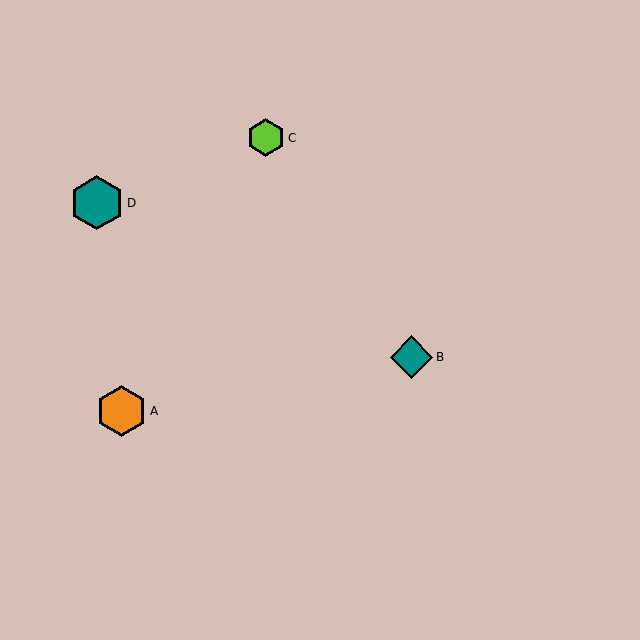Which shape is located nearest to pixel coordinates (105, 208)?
The teal hexagon (labeled D) at (97, 203) is nearest to that location.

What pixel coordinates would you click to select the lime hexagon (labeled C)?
Click at (266, 138) to select the lime hexagon C.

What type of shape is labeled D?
Shape D is a teal hexagon.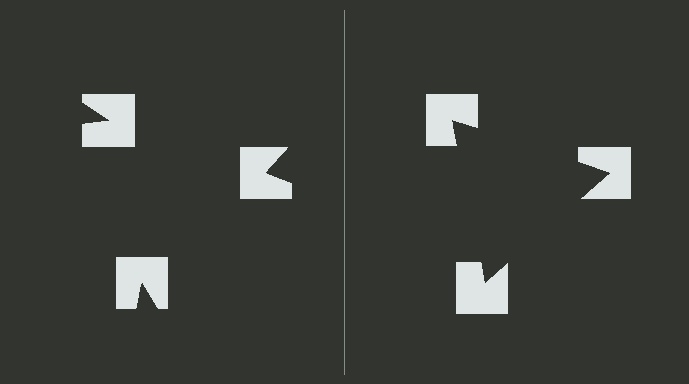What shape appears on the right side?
An illusory triangle.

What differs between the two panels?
The notched squares are positioned identically on both sides; only the wedge orientations differ. On the right they align to a triangle; on the left they are misaligned.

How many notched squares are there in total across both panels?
6 — 3 on each side.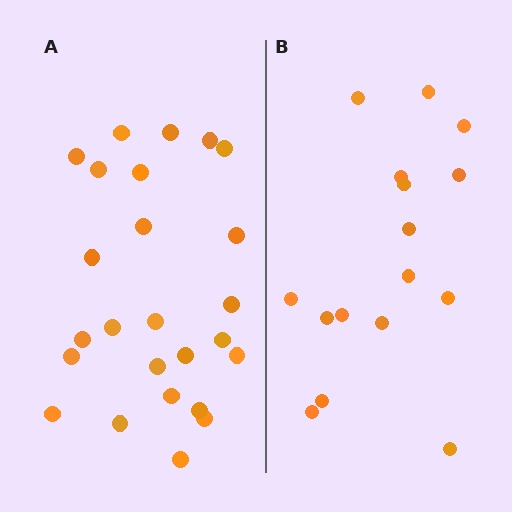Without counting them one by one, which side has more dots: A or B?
Region A (the left region) has more dots.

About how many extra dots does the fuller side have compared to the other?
Region A has roughly 8 or so more dots than region B.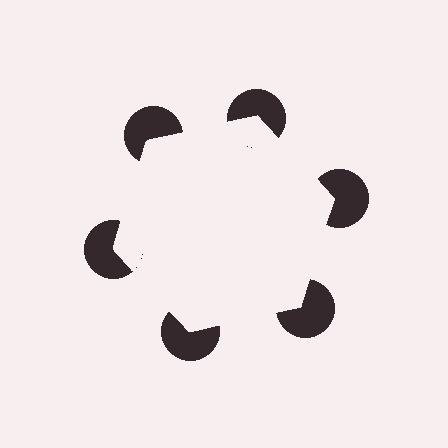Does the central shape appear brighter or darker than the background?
It typically appears slightly brighter than the background, even though no actual brightness change is drawn.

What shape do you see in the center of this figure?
An illusory hexagon — its edges are inferred from the aligned wedge cuts in the pac-man discs, not physically drawn.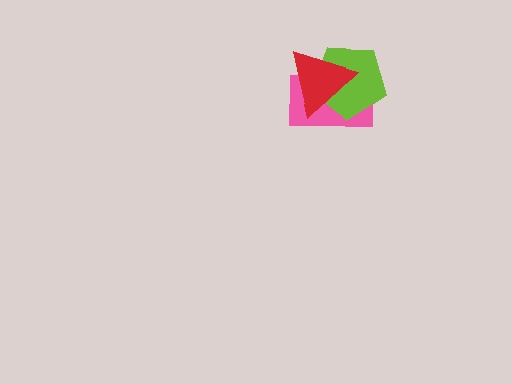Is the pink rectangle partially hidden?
Yes, it is partially covered by another shape.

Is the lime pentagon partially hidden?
Yes, it is partially covered by another shape.